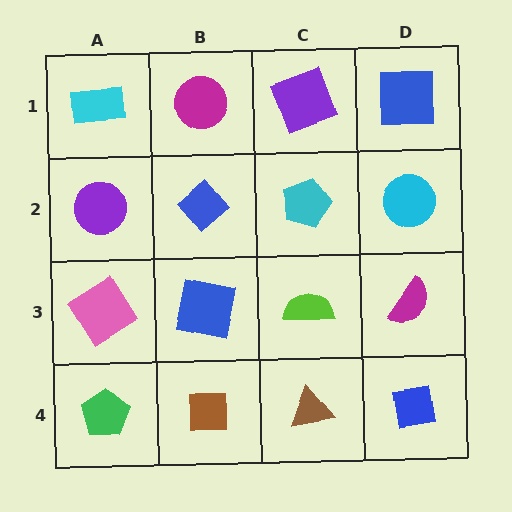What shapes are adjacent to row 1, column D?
A cyan circle (row 2, column D), a purple square (row 1, column C).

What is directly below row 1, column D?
A cyan circle.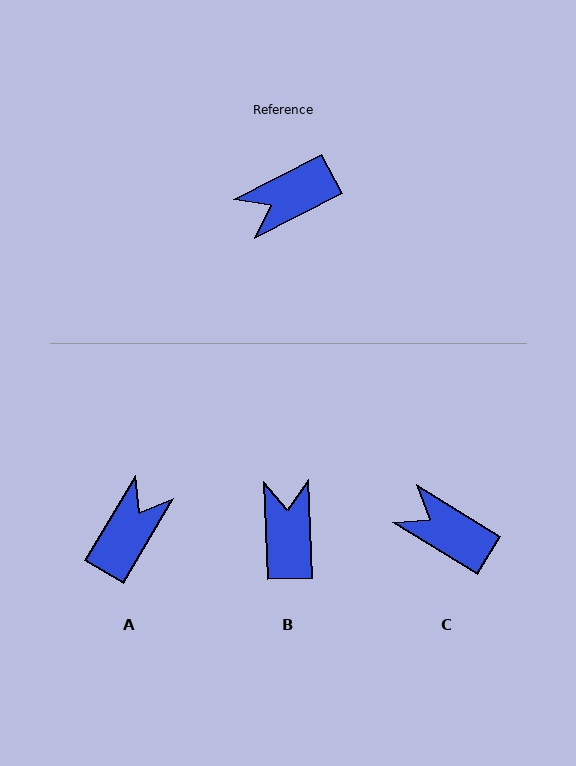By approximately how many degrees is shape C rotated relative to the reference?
Approximately 59 degrees clockwise.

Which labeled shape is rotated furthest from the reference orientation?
A, about 148 degrees away.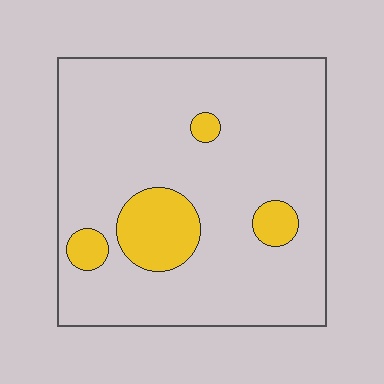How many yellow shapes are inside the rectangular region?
4.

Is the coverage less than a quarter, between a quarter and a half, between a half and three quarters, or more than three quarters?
Less than a quarter.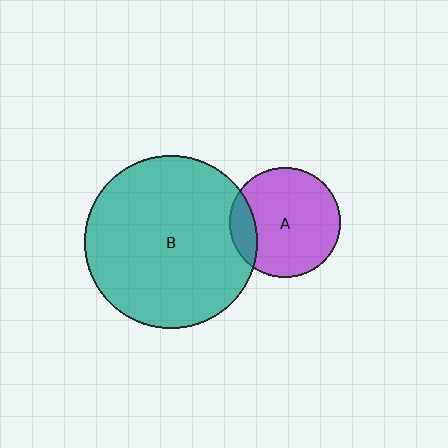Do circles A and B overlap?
Yes.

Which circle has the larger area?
Circle B (teal).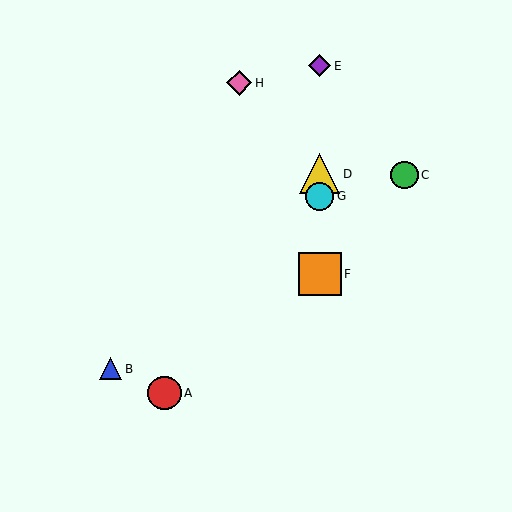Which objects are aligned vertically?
Objects D, E, F, G are aligned vertically.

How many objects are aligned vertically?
4 objects (D, E, F, G) are aligned vertically.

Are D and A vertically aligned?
No, D is at x≈320 and A is at x≈165.